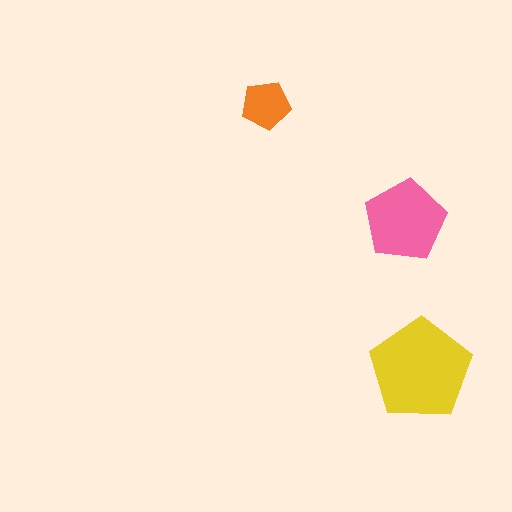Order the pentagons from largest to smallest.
the yellow one, the pink one, the orange one.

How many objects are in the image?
There are 3 objects in the image.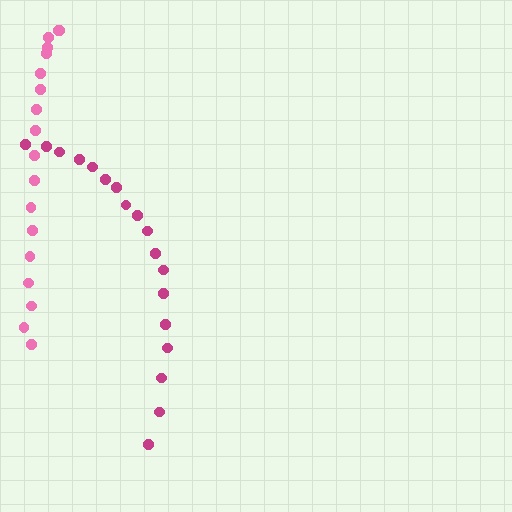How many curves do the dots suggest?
There are 2 distinct paths.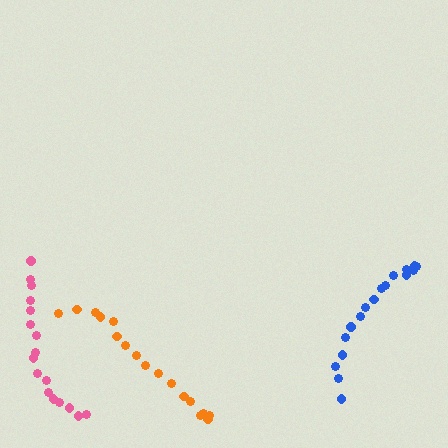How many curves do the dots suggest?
There are 3 distinct paths.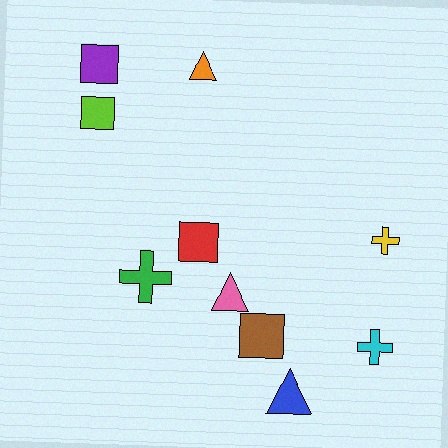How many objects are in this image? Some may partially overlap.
There are 10 objects.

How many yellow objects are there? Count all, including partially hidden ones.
There is 1 yellow object.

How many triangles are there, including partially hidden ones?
There are 3 triangles.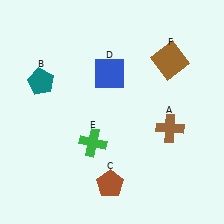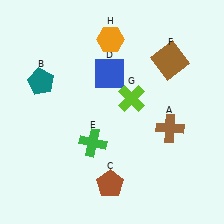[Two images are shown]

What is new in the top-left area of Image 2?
An orange hexagon (H) was added in the top-left area of Image 2.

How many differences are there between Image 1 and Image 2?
There are 2 differences between the two images.